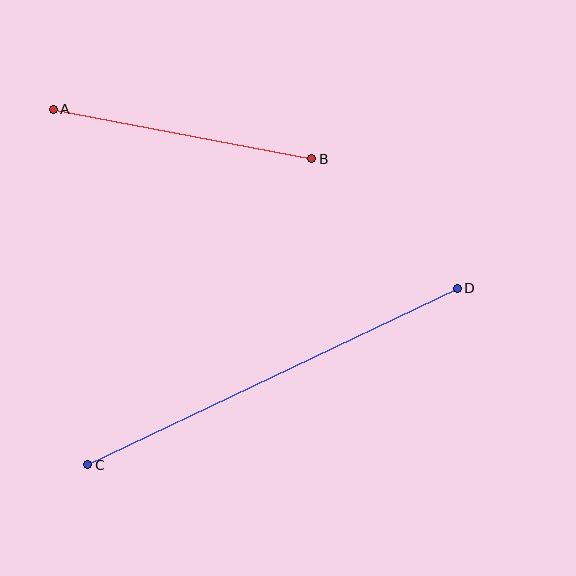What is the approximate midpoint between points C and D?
The midpoint is at approximately (272, 377) pixels.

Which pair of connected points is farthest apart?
Points C and D are farthest apart.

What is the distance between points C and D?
The distance is approximately 410 pixels.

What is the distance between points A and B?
The distance is approximately 263 pixels.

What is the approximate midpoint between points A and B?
The midpoint is at approximately (182, 134) pixels.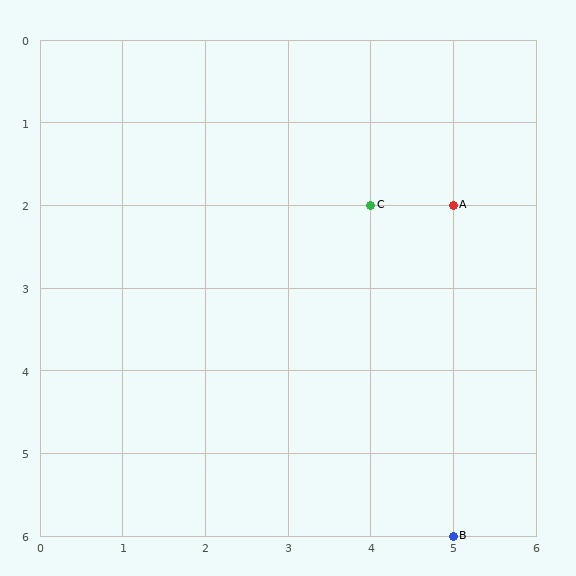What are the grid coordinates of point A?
Point A is at grid coordinates (5, 2).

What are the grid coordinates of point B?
Point B is at grid coordinates (5, 6).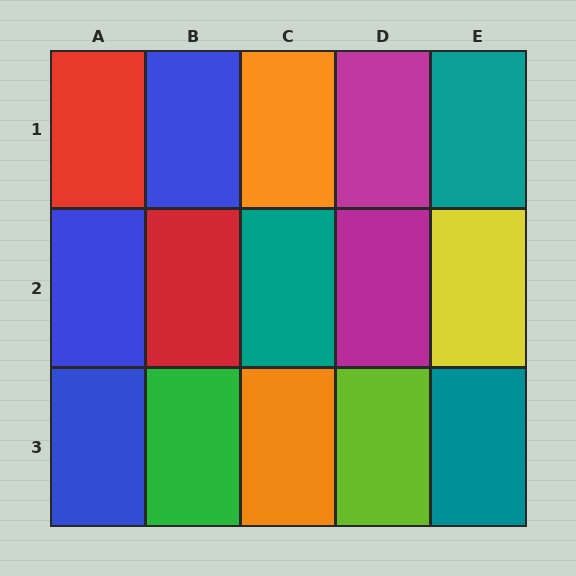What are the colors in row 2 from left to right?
Blue, red, teal, magenta, yellow.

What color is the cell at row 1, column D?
Magenta.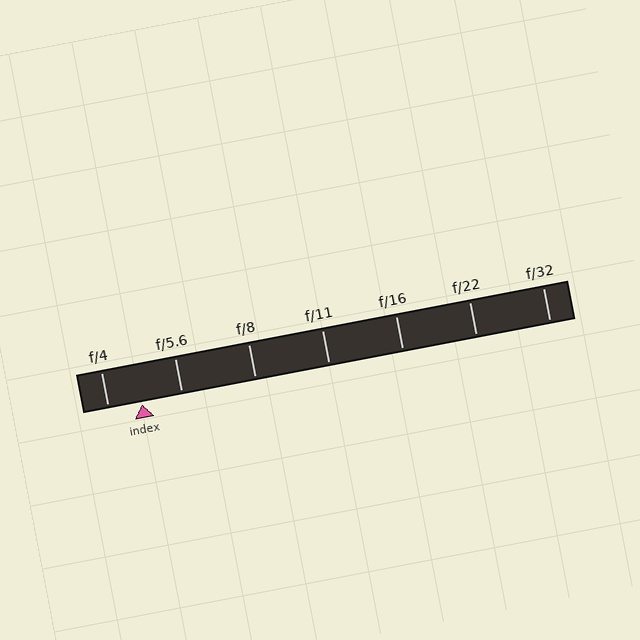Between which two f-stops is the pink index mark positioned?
The index mark is between f/4 and f/5.6.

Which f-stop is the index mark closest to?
The index mark is closest to f/4.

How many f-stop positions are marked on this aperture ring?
There are 7 f-stop positions marked.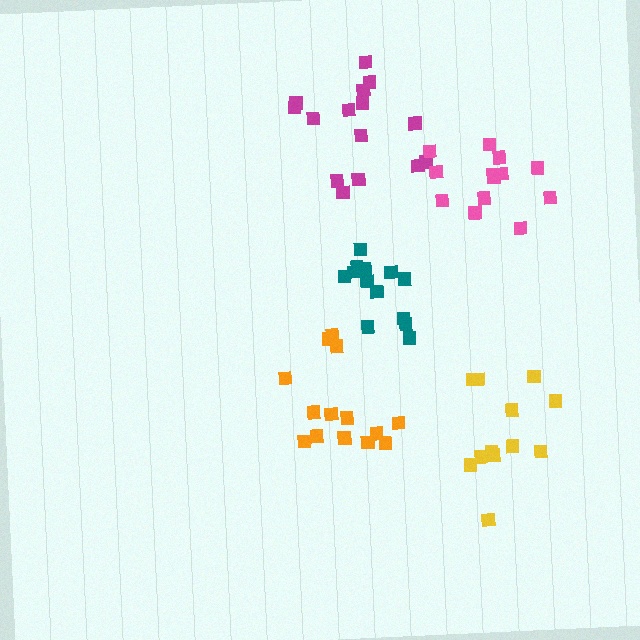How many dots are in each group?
Group 1: 14 dots, Group 2: 13 dots, Group 3: 15 dots, Group 4: 13 dots, Group 5: 12 dots (67 total).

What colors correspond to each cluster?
The clusters are colored: orange, teal, magenta, pink, yellow.